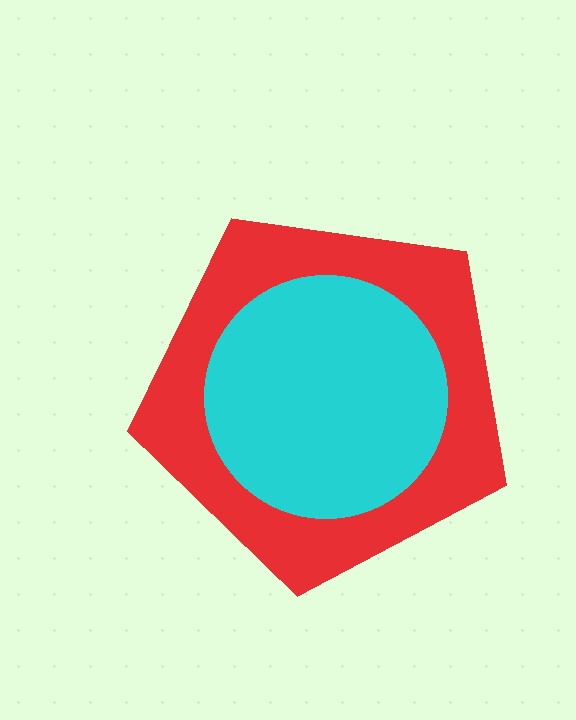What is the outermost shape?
The red pentagon.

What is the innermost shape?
The cyan circle.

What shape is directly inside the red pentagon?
The cyan circle.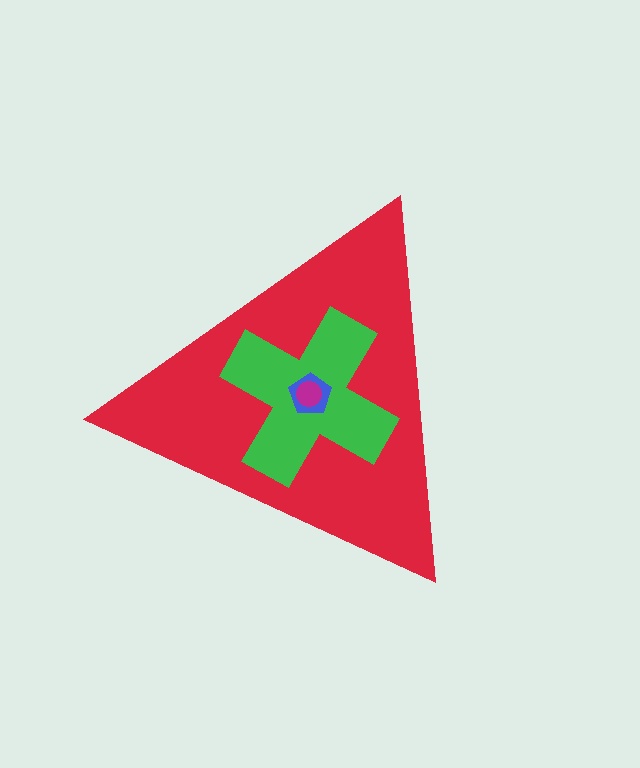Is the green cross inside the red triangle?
Yes.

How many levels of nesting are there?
4.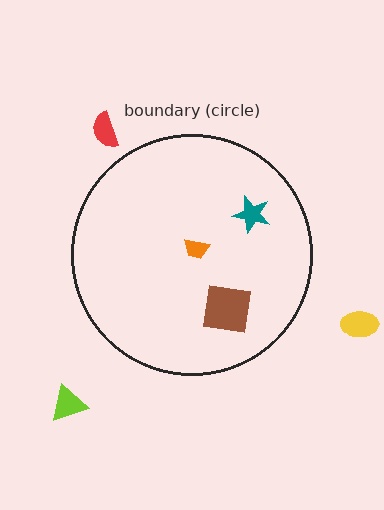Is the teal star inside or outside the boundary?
Inside.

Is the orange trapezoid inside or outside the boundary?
Inside.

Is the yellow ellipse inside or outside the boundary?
Outside.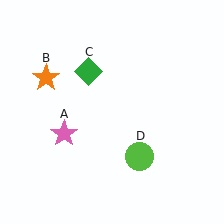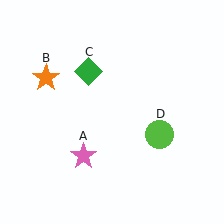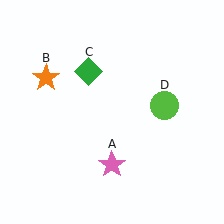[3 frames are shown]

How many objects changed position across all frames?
2 objects changed position: pink star (object A), lime circle (object D).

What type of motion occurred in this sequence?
The pink star (object A), lime circle (object D) rotated counterclockwise around the center of the scene.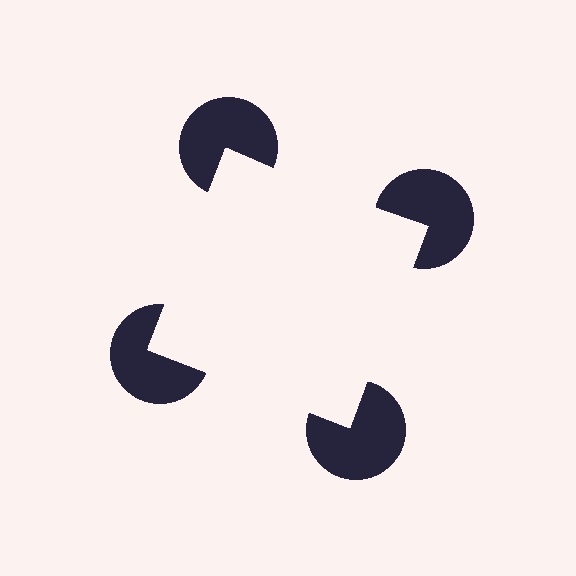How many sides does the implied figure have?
4 sides.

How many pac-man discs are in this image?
There are 4 — one at each vertex of the illusory square.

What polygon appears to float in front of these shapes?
An illusory square — its edges are inferred from the aligned wedge cuts in the pac-man discs, not physically drawn.